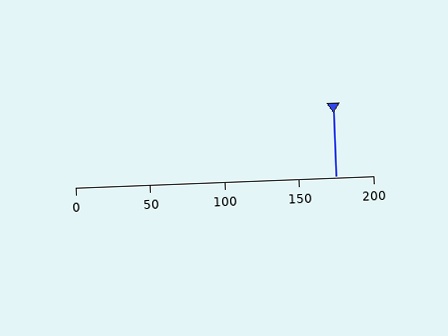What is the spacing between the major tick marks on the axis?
The major ticks are spaced 50 apart.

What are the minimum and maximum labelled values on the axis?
The axis runs from 0 to 200.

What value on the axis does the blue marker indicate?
The marker indicates approximately 175.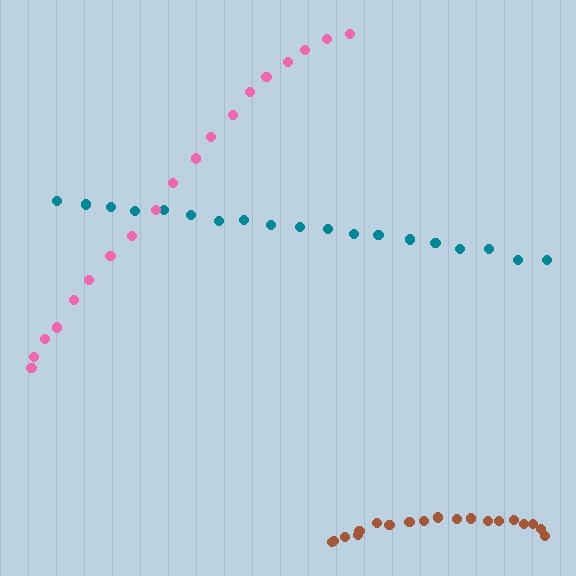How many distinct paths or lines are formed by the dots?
There are 3 distinct paths.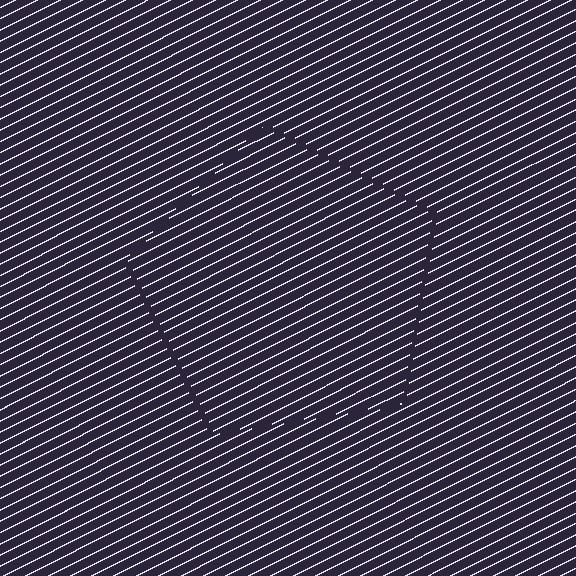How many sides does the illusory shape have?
5 sides — the line-ends trace a pentagon.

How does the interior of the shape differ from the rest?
The interior of the shape contains the same grating, shifted by half a period — the contour is defined by the phase discontinuity where line-ends from the inner and outer gratings abut.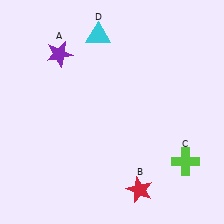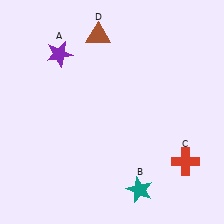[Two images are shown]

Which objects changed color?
B changed from red to teal. C changed from lime to red. D changed from cyan to brown.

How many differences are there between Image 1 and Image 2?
There are 3 differences between the two images.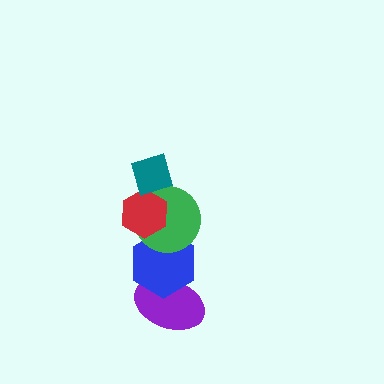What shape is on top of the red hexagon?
The teal diamond is on top of the red hexagon.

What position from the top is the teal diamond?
The teal diamond is 1st from the top.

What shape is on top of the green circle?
The red hexagon is on top of the green circle.